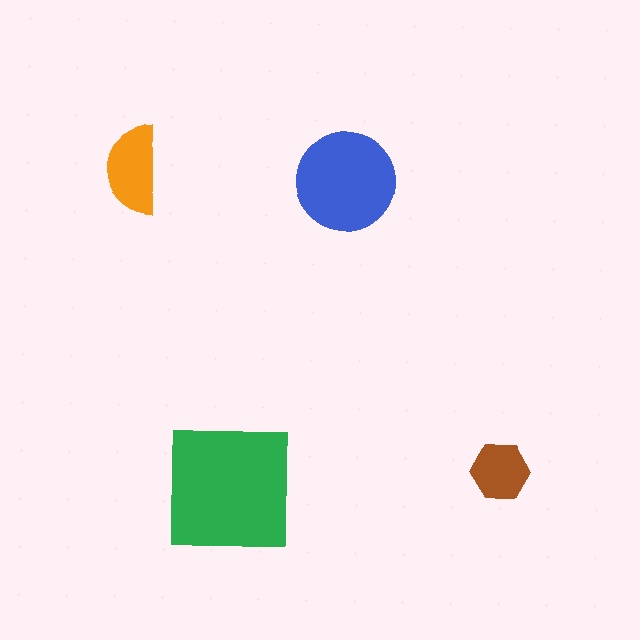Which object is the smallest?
The brown hexagon.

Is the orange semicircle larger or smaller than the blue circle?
Smaller.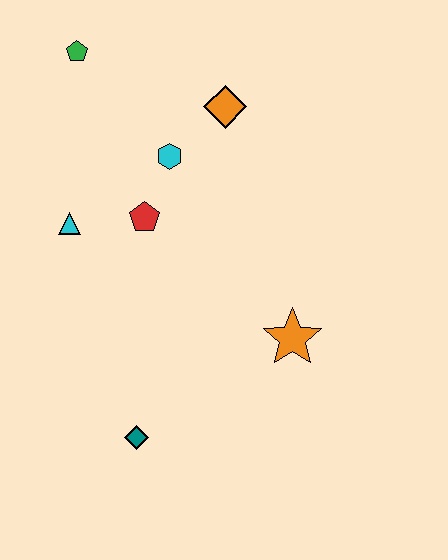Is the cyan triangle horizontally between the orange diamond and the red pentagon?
No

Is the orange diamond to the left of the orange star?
Yes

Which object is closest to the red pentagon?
The cyan hexagon is closest to the red pentagon.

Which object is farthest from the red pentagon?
The teal diamond is farthest from the red pentagon.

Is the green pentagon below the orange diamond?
No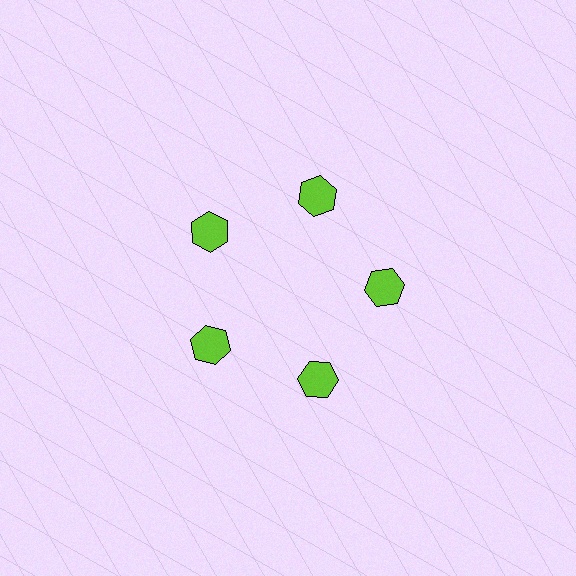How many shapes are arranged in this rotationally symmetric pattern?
There are 5 shapes, arranged in 5 groups of 1.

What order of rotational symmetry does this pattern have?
This pattern has 5-fold rotational symmetry.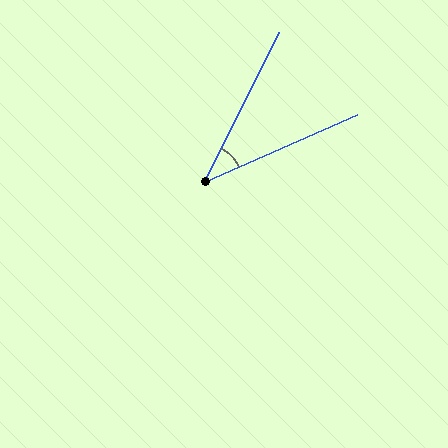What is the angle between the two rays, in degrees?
Approximately 40 degrees.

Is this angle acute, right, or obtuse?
It is acute.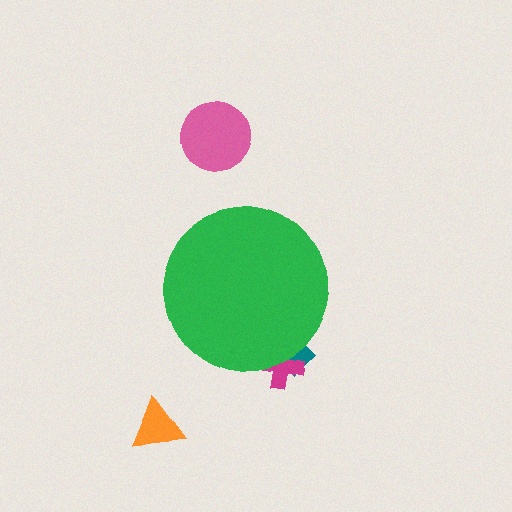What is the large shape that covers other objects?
A green circle.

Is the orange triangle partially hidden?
No, the orange triangle is fully visible.